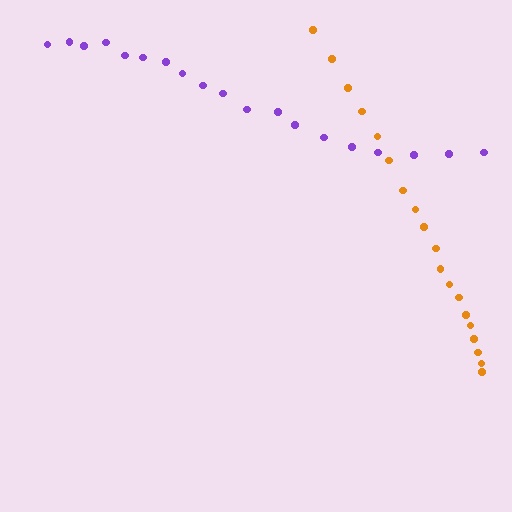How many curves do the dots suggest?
There are 2 distinct paths.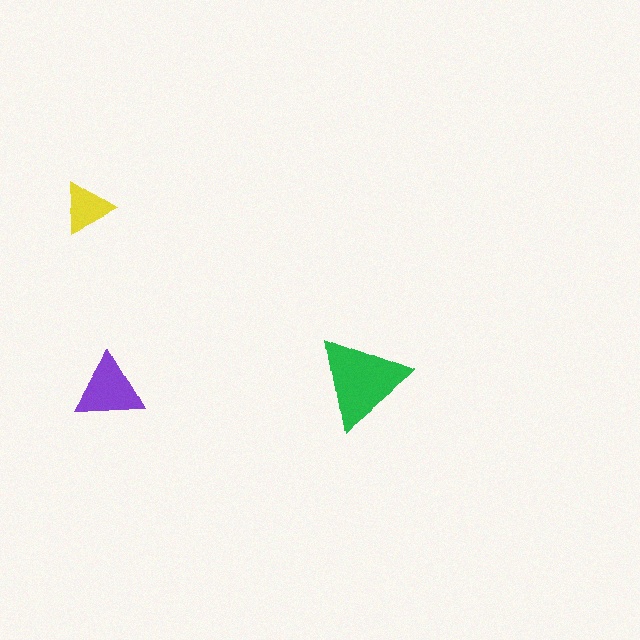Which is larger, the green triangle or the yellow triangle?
The green one.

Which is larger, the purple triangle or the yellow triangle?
The purple one.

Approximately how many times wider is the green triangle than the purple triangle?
About 1.5 times wider.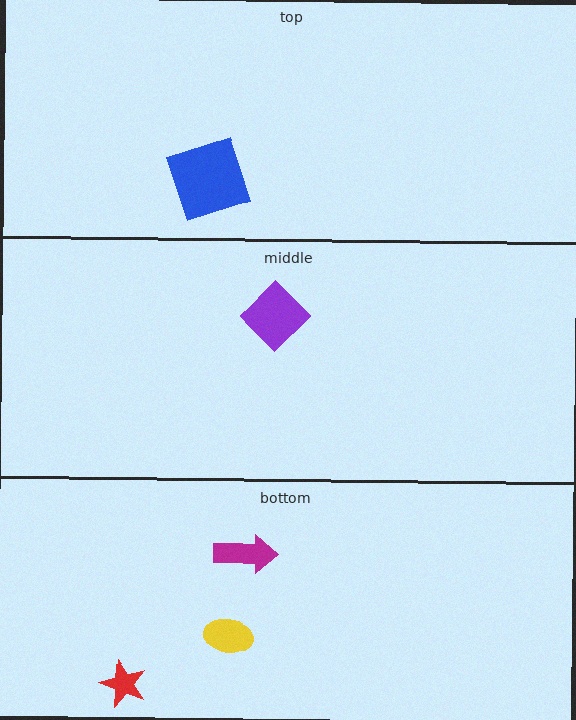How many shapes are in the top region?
1.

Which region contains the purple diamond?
The middle region.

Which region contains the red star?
The bottom region.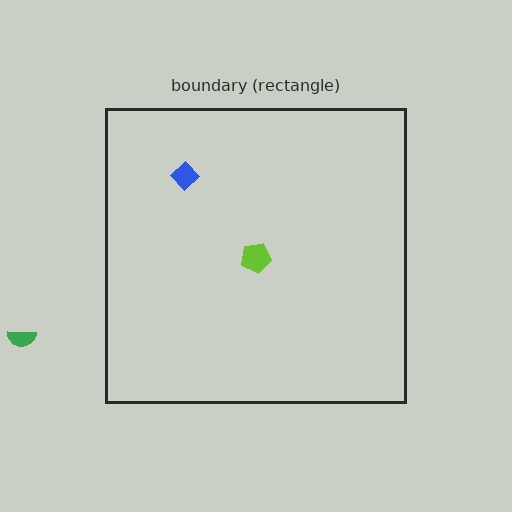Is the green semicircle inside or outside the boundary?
Outside.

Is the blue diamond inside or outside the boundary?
Inside.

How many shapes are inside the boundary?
2 inside, 1 outside.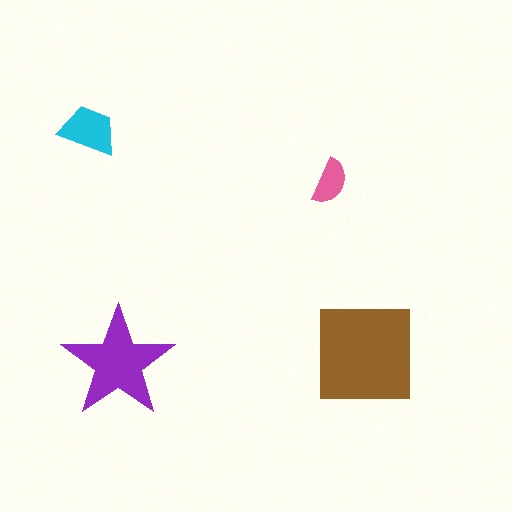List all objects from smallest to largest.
The pink semicircle, the cyan trapezoid, the purple star, the brown square.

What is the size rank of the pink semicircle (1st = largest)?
4th.